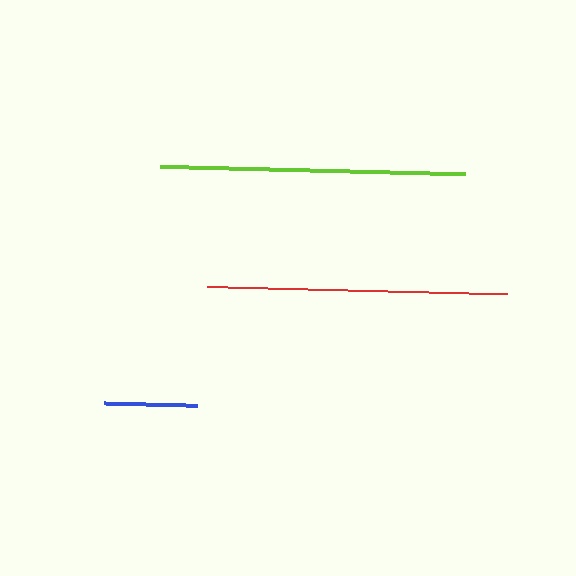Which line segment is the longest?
The lime line is the longest at approximately 305 pixels.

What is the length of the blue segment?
The blue segment is approximately 92 pixels long.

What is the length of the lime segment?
The lime segment is approximately 305 pixels long.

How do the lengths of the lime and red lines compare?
The lime and red lines are approximately the same length.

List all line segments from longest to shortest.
From longest to shortest: lime, red, blue.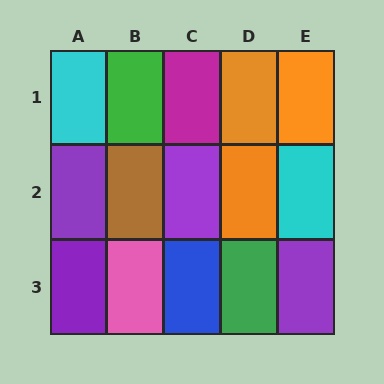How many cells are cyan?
2 cells are cyan.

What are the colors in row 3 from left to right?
Purple, pink, blue, green, purple.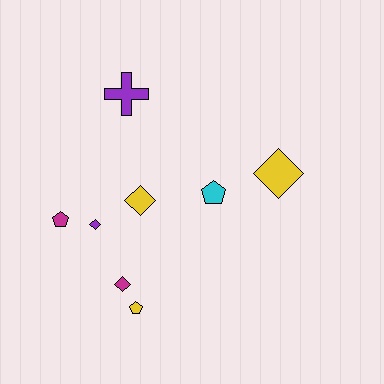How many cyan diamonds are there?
There are no cyan diamonds.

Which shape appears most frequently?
Diamond, with 4 objects.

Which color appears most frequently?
Yellow, with 3 objects.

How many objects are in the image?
There are 8 objects.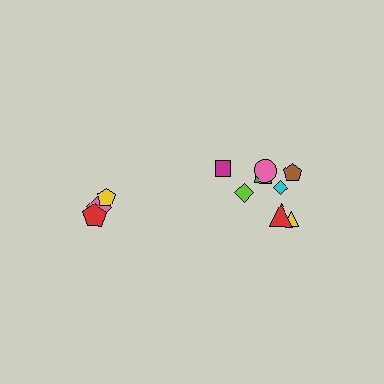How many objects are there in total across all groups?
There are 11 objects.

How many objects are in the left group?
There are 3 objects.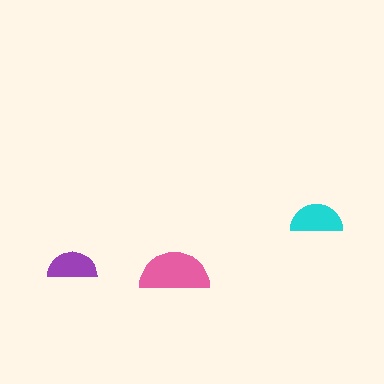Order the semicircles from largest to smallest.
the pink one, the cyan one, the purple one.